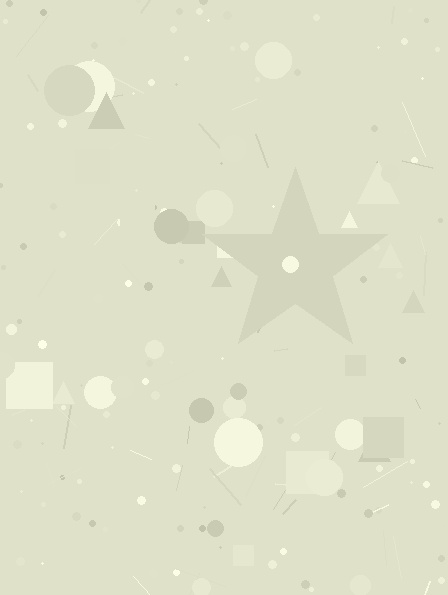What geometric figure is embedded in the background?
A star is embedded in the background.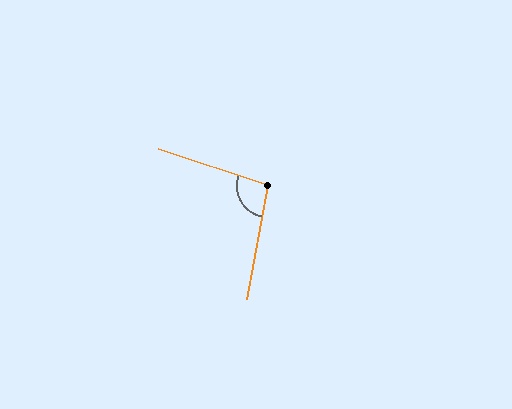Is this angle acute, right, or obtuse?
It is obtuse.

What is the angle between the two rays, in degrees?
Approximately 98 degrees.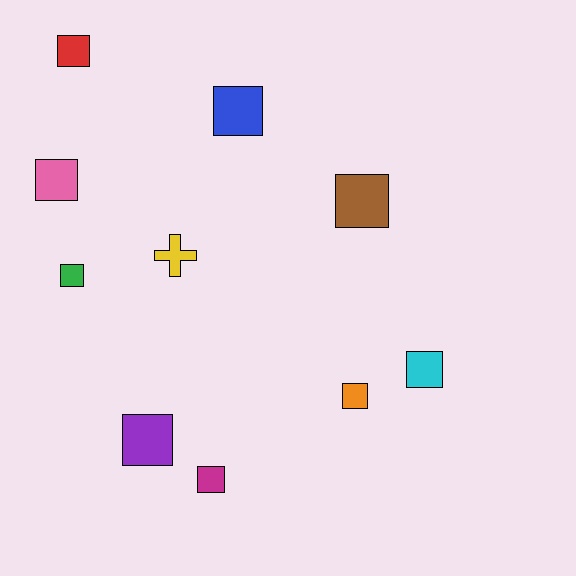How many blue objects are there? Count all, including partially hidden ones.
There is 1 blue object.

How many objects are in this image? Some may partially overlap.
There are 10 objects.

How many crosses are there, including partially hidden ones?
There is 1 cross.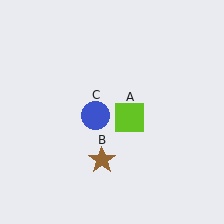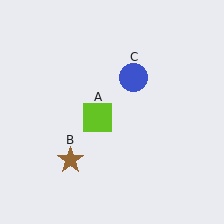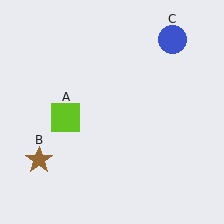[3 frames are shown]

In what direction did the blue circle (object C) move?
The blue circle (object C) moved up and to the right.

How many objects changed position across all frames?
3 objects changed position: lime square (object A), brown star (object B), blue circle (object C).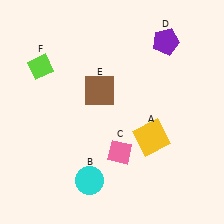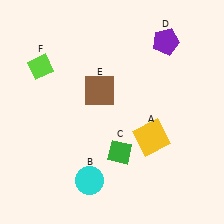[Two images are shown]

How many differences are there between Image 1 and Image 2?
There is 1 difference between the two images.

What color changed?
The diamond (C) changed from pink in Image 1 to green in Image 2.